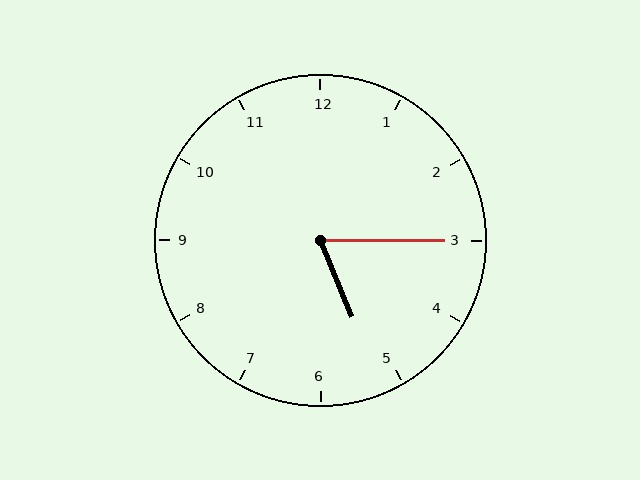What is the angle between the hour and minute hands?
Approximately 68 degrees.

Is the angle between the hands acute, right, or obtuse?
It is acute.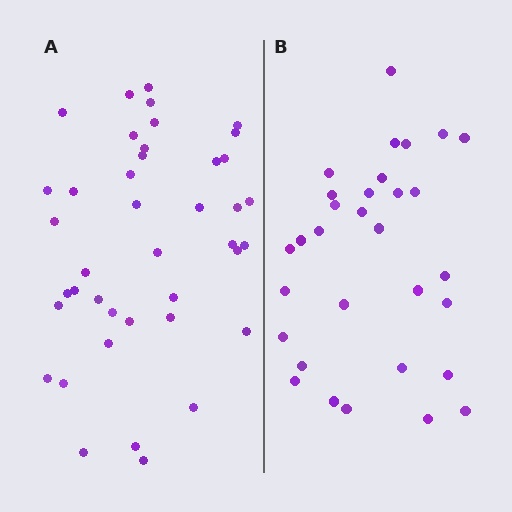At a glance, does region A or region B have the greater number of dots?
Region A (the left region) has more dots.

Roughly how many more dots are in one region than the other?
Region A has roughly 10 or so more dots than region B.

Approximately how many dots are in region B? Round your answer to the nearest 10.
About 30 dots. (The exact count is 31, which rounds to 30.)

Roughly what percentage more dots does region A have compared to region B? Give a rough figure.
About 30% more.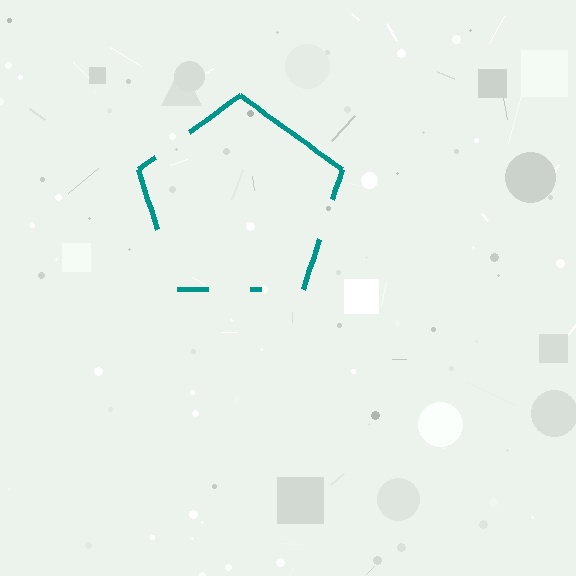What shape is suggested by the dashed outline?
The dashed outline suggests a pentagon.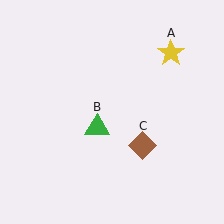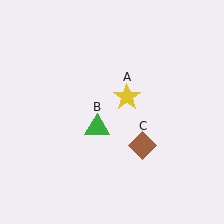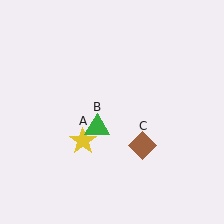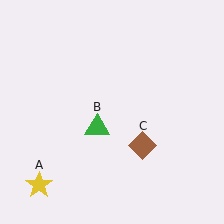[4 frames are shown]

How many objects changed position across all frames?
1 object changed position: yellow star (object A).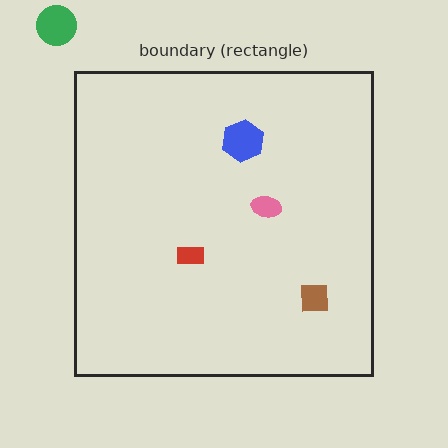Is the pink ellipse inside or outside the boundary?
Inside.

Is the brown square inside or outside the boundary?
Inside.